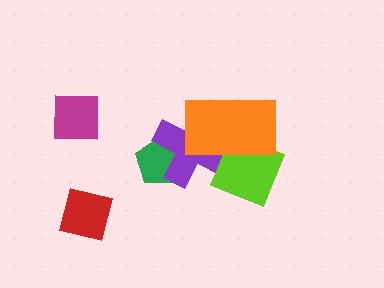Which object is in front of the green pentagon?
The purple cross is in front of the green pentagon.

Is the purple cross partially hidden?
Yes, it is partially covered by another shape.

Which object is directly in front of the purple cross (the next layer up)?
The lime diamond is directly in front of the purple cross.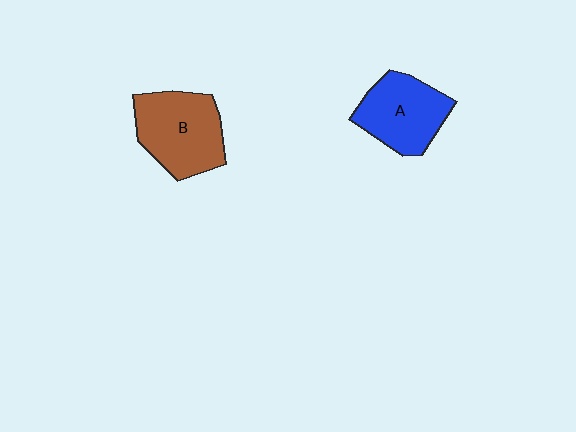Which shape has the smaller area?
Shape A (blue).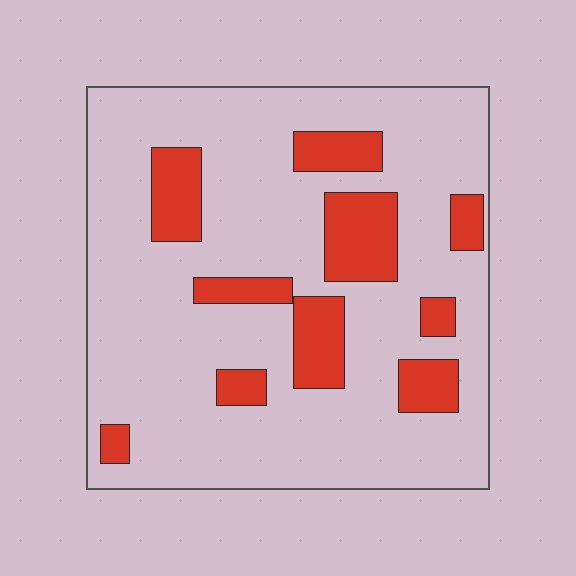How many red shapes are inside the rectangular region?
10.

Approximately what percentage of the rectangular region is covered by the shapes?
Approximately 20%.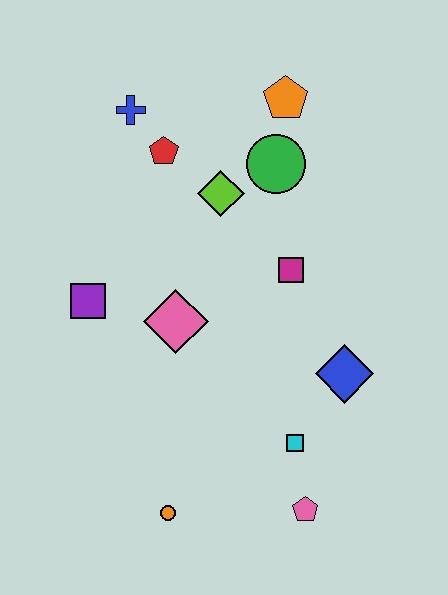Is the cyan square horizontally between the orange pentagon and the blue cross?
No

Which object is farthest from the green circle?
The orange circle is farthest from the green circle.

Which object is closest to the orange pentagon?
The green circle is closest to the orange pentagon.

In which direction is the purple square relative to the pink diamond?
The purple square is to the left of the pink diamond.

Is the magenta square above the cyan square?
Yes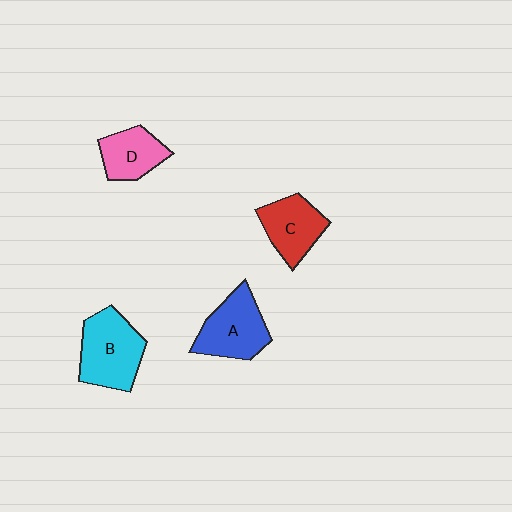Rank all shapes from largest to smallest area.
From largest to smallest: B (cyan), A (blue), C (red), D (pink).